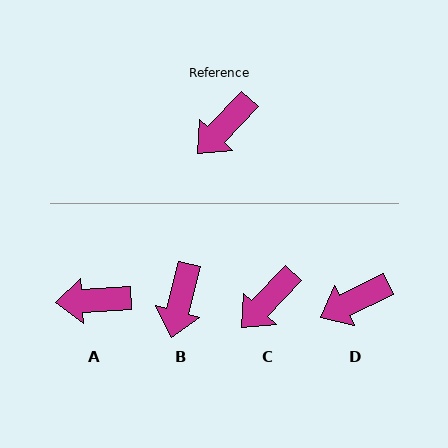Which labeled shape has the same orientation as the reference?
C.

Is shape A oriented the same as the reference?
No, it is off by about 43 degrees.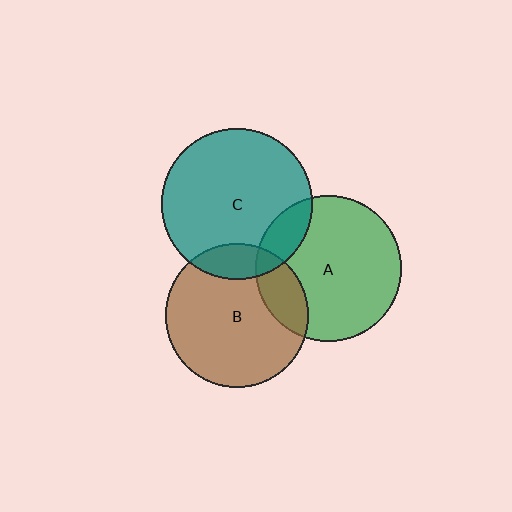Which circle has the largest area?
Circle C (teal).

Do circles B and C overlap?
Yes.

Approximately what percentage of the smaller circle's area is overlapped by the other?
Approximately 15%.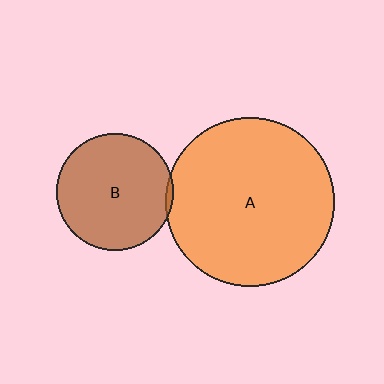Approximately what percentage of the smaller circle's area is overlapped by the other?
Approximately 5%.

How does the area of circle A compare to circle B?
Approximately 2.1 times.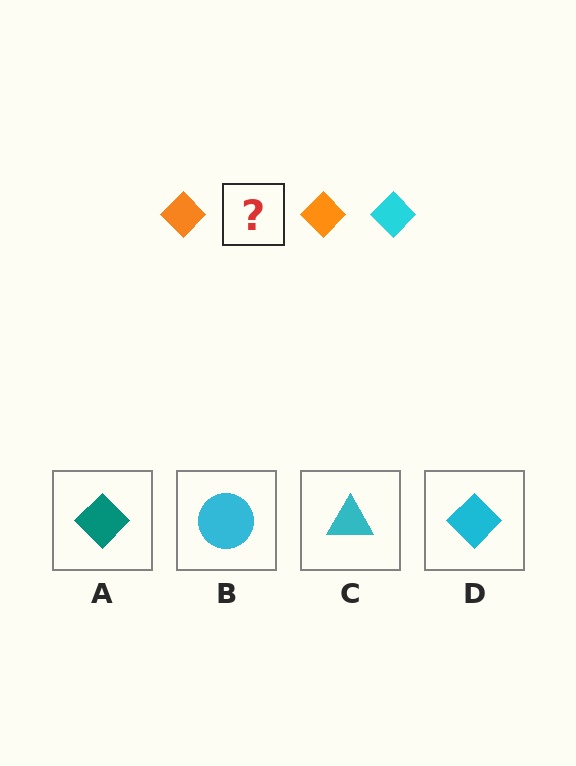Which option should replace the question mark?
Option D.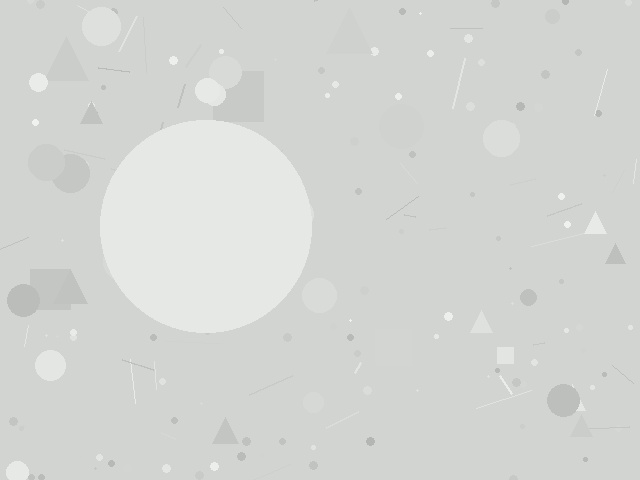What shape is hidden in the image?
A circle is hidden in the image.